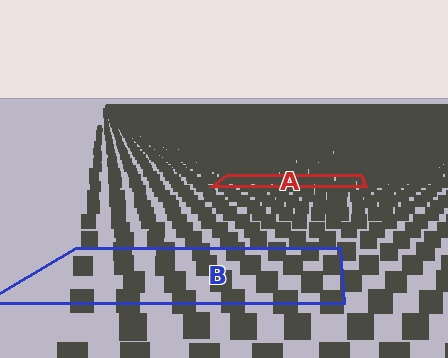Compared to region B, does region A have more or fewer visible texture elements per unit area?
Region A has more texture elements per unit area — they are packed more densely because it is farther away.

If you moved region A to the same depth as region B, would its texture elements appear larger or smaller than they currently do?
They would appear larger. At a closer depth, the same texture elements are projected at a bigger on-screen size.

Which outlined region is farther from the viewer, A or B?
Region A is farther from the viewer — the texture elements inside it appear smaller and more densely packed.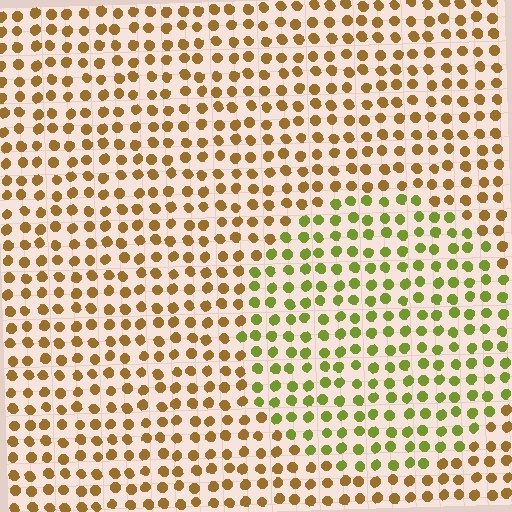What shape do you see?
I see a circle.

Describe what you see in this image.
The image is filled with small brown elements in a uniform arrangement. A circle-shaped region is visible where the elements are tinted to a slightly different hue, forming a subtle color boundary.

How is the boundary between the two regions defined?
The boundary is defined purely by a slight shift in hue (about 44 degrees). Spacing, size, and orientation are identical on both sides.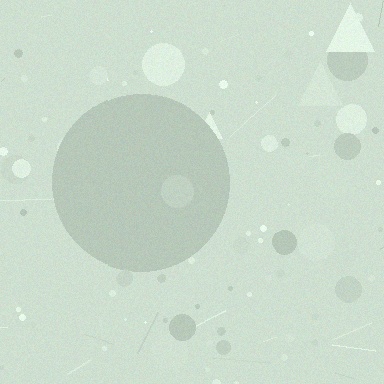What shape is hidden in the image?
A circle is hidden in the image.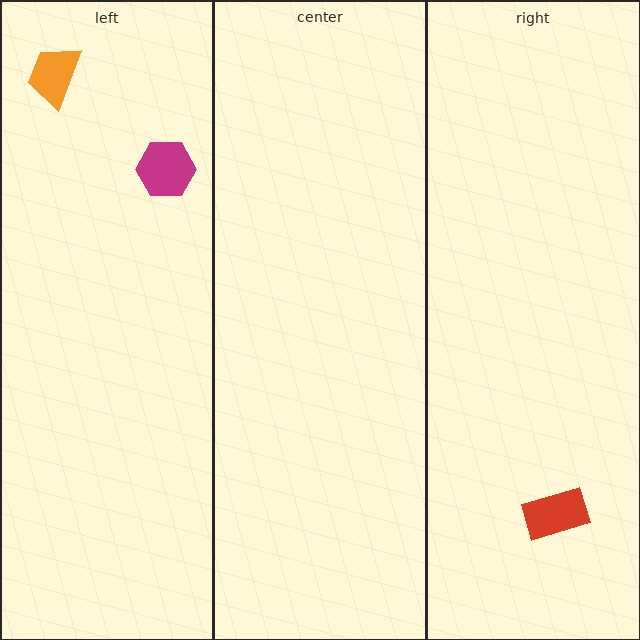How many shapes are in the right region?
1.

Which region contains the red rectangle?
The right region.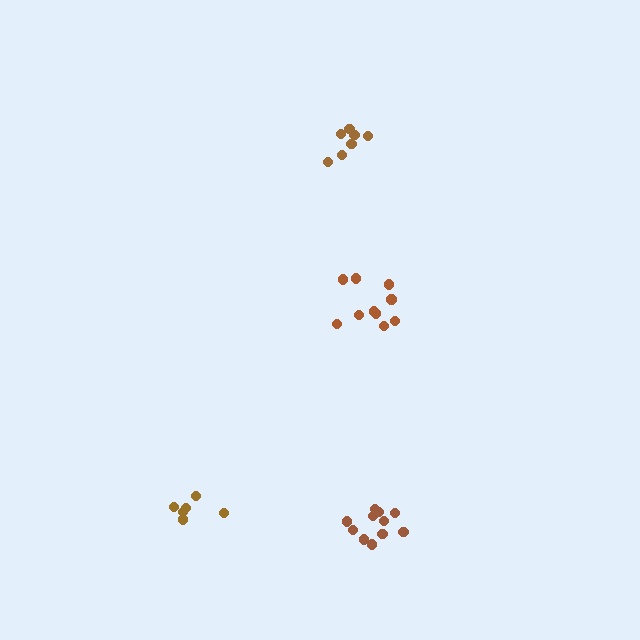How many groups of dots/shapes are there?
There are 4 groups.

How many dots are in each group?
Group 1: 10 dots, Group 2: 11 dots, Group 3: 6 dots, Group 4: 7 dots (34 total).